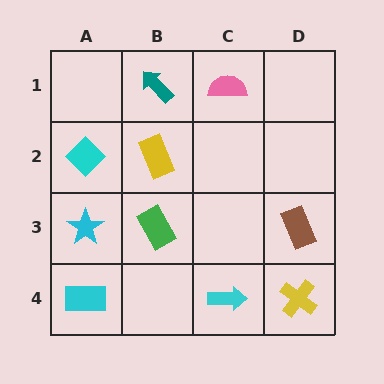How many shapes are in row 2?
2 shapes.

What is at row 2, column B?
A yellow rectangle.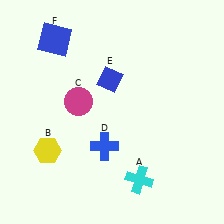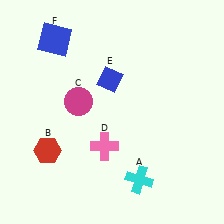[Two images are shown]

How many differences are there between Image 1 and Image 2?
There are 2 differences between the two images.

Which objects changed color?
B changed from yellow to red. D changed from blue to pink.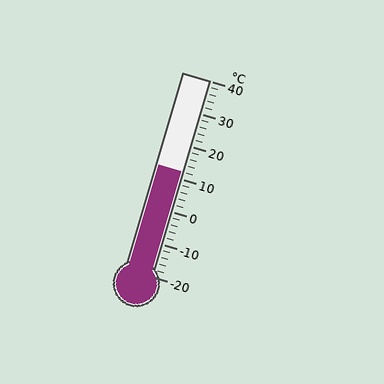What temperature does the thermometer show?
The thermometer shows approximately 12°C.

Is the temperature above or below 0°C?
The temperature is above 0°C.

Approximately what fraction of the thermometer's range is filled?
The thermometer is filled to approximately 55% of its range.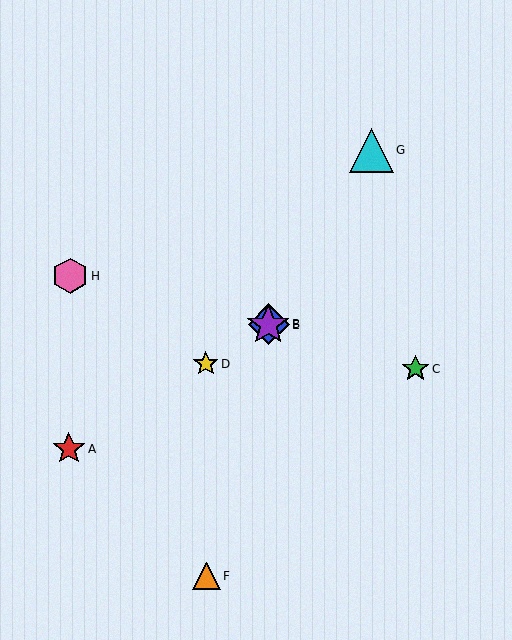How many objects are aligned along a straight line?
4 objects (A, B, D, E) are aligned along a straight line.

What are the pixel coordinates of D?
Object D is at (206, 364).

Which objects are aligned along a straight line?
Objects A, B, D, E are aligned along a straight line.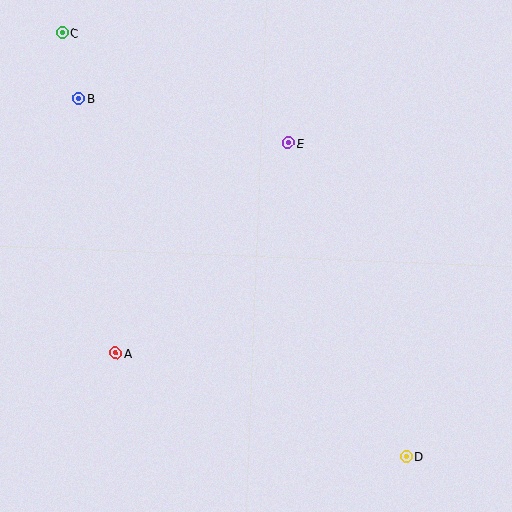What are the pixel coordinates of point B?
Point B is at (79, 99).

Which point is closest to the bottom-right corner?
Point D is closest to the bottom-right corner.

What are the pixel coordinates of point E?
Point E is at (289, 143).